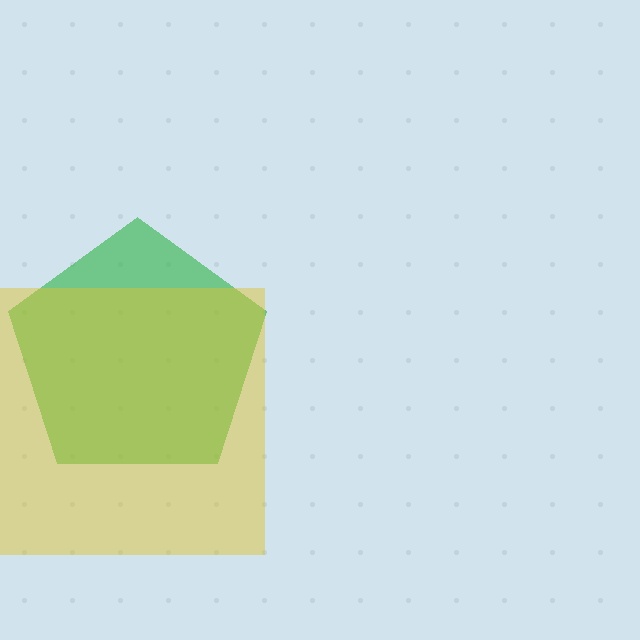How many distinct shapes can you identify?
There are 2 distinct shapes: a green pentagon, a yellow square.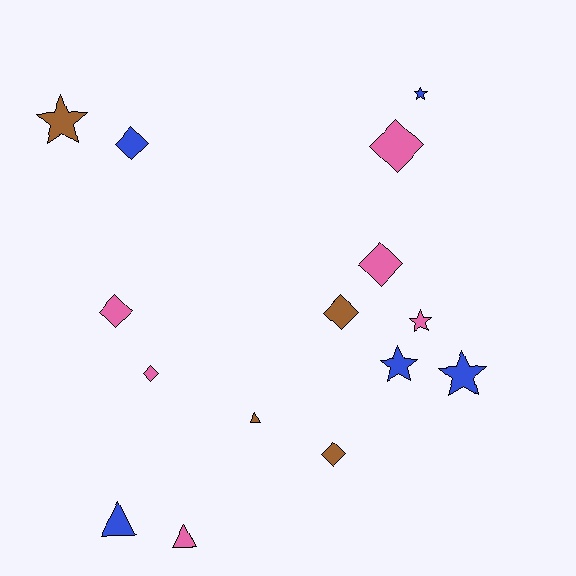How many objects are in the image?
There are 15 objects.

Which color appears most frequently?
Pink, with 6 objects.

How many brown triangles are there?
There is 1 brown triangle.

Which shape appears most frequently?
Diamond, with 7 objects.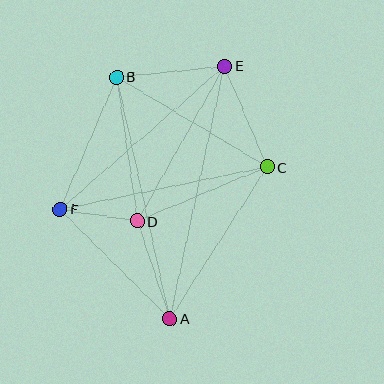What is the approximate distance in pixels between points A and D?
The distance between A and D is approximately 103 pixels.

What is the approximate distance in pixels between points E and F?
The distance between E and F is approximately 218 pixels.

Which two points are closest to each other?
Points D and F are closest to each other.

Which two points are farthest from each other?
Points A and E are farthest from each other.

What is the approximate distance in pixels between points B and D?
The distance between B and D is approximately 146 pixels.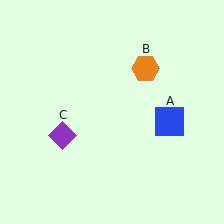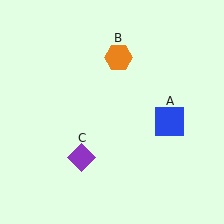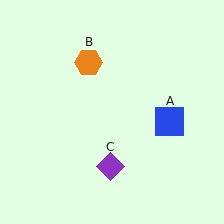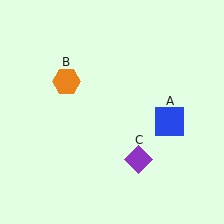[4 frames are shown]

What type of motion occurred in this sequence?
The orange hexagon (object B), purple diamond (object C) rotated counterclockwise around the center of the scene.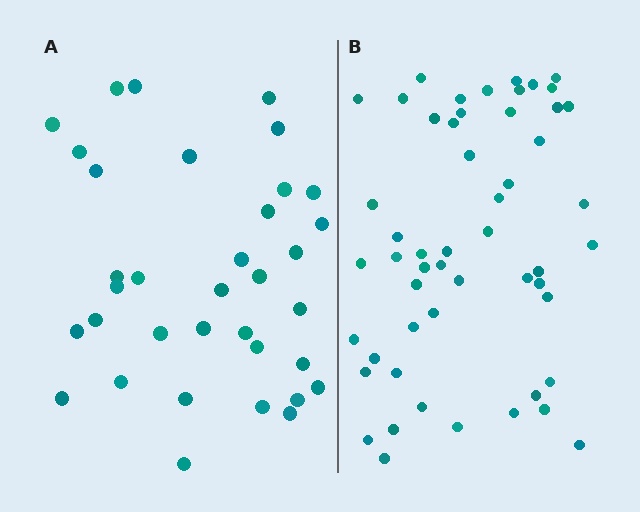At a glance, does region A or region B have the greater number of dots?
Region B (the right region) has more dots.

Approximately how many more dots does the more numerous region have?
Region B has approximately 20 more dots than region A.